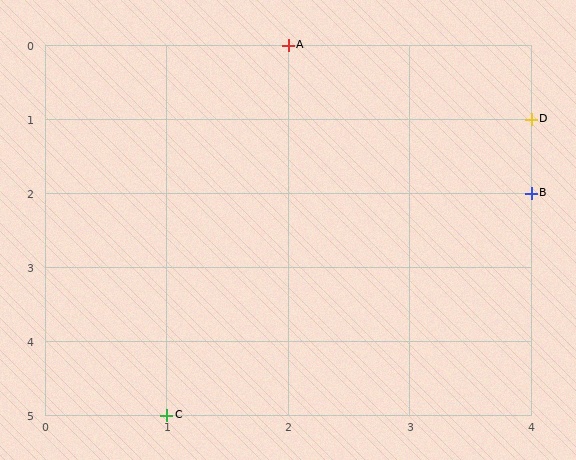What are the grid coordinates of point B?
Point B is at grid coordinates (4, 2).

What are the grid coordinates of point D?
Point D is at grid coordinates (4, 1).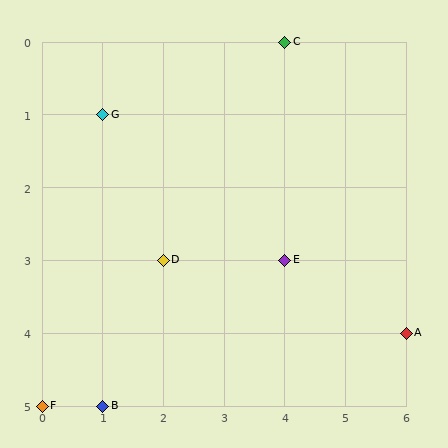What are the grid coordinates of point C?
Point C is at grid coordinates (4, 0).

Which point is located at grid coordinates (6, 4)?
Point A is at (6, 4).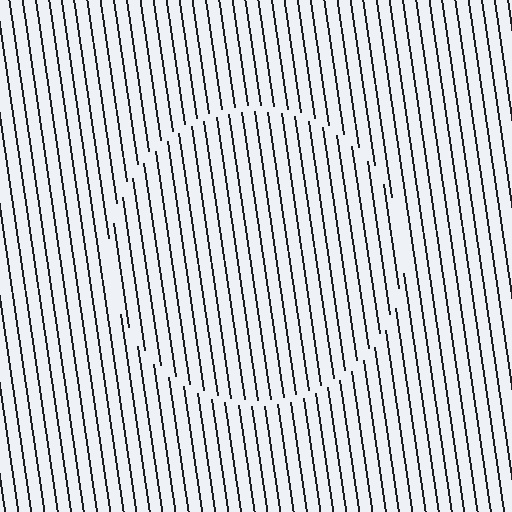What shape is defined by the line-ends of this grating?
An illusory circle. The interior of the shape contains the same grating, shifted by half a period — the contour is defined by the phase discontinuity where line-ends from the inner and outer gratings abut.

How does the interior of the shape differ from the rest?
The interior of the shape contains the same grating, shifted by half a period — the contour is defined by the phase discontinuity where line-ends from the inner and outer gratings abut.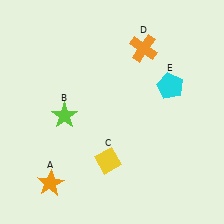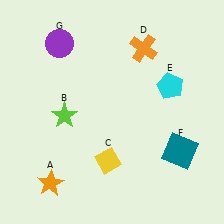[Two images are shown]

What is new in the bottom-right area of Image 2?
A teal square (F) was added in the bottom-right area of Image 2.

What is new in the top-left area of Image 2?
A purple circle (G) was added in the top-left area of Image 2.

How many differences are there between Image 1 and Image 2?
There are 2 differences between the two images.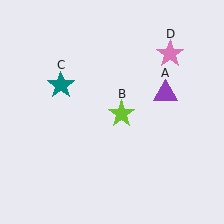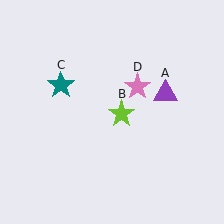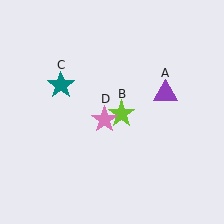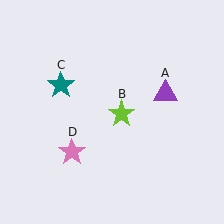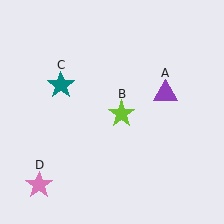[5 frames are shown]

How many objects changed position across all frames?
1 object changed position: pink star (object D).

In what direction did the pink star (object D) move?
The pink star (object D) moved down and to the left.